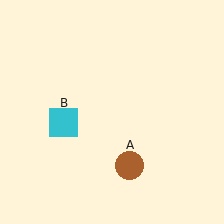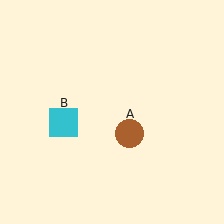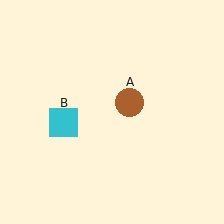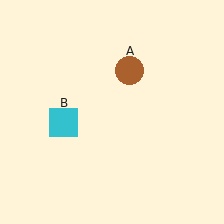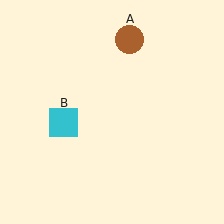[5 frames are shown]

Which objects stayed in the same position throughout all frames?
Cyan square (object B) remained stationary.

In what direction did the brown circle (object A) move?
The brown circle (object A) moved up.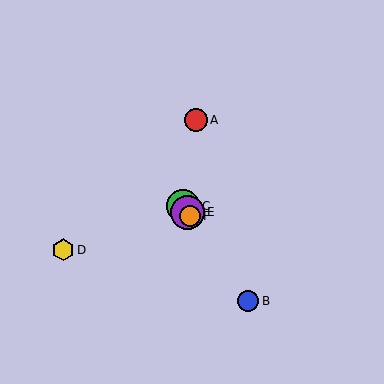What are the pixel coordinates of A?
Object A is at (196, 120).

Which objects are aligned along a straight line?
Objects B, C, E, F are aligned along a straight line.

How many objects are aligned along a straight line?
4 objects (B, C, E, F) are aligned along a straight line.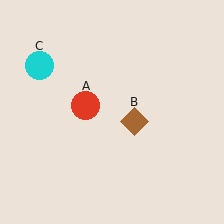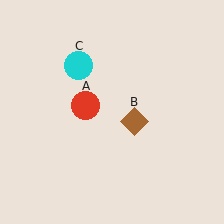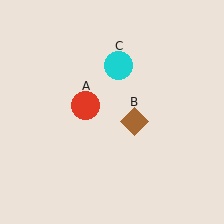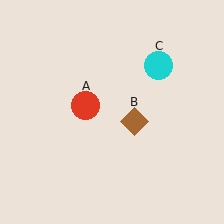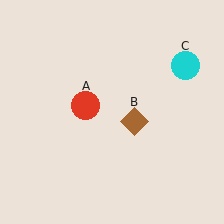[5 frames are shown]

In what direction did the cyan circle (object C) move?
The cyan circle (object C) moved right.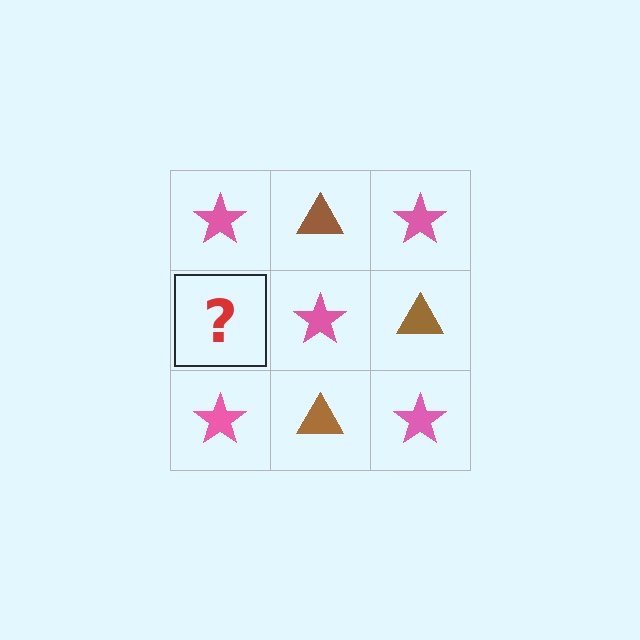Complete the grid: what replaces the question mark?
The question mark should be replaced with a brown triangle.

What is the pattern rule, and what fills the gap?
The rule is that it alternates pink star and brown triangle in a checkerboard pattern. The gap should be filled with a brown triangle.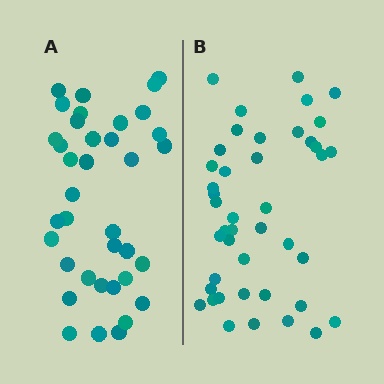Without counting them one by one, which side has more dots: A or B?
Region B (the right region) has more dots.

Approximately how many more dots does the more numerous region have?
Region B has about 6 more dots than region A.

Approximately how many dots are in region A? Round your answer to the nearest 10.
About 40 dots. (The exact count is 37, which rounds to 40.)